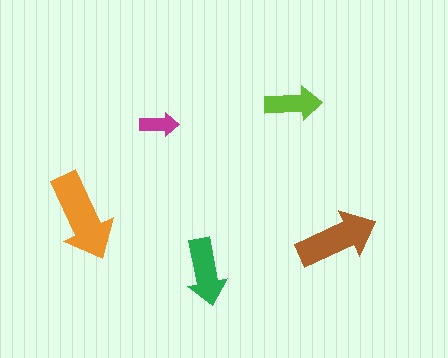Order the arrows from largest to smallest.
the orange one, the brown one, the green one, the lime one, the magenta one.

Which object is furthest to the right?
The brown arrow is rightmost.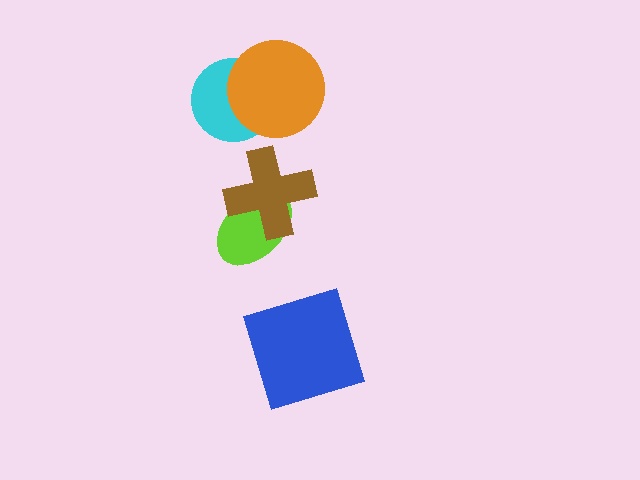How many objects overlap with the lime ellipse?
1 object overlaps with the lime ellipse.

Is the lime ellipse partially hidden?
Yes, it is partially covered by another shape.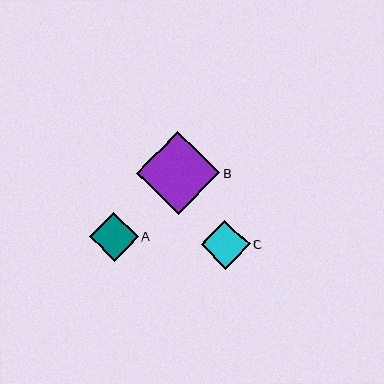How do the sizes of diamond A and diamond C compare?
Diamond A and diamond C are approximately the same size.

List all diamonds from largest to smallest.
From largest to smallest: B, A, C.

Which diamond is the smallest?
Diamond C is the smallest with a size of approximately 49 pixels.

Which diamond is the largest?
Diamond B is the largest with a size of approximately 83 pixels.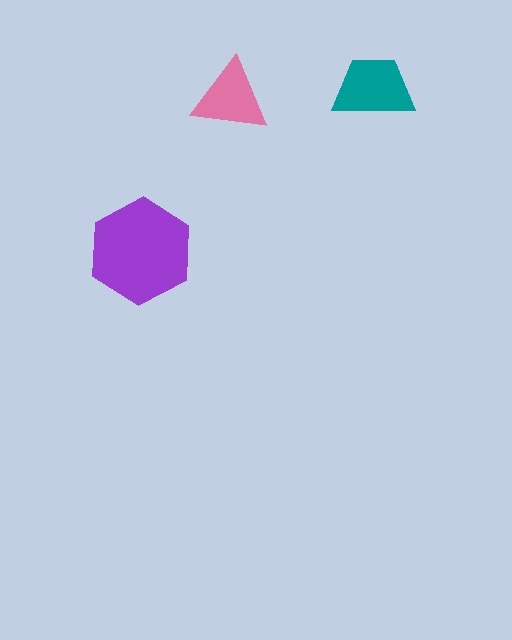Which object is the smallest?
The pink triangle.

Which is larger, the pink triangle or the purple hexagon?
The purple hexagon.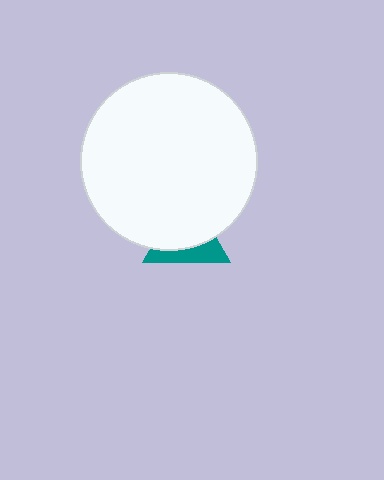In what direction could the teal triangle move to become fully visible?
The teal triangle could move down. That would shift it out from behind the white circle entirely.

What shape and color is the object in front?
The object in front is a white circle.